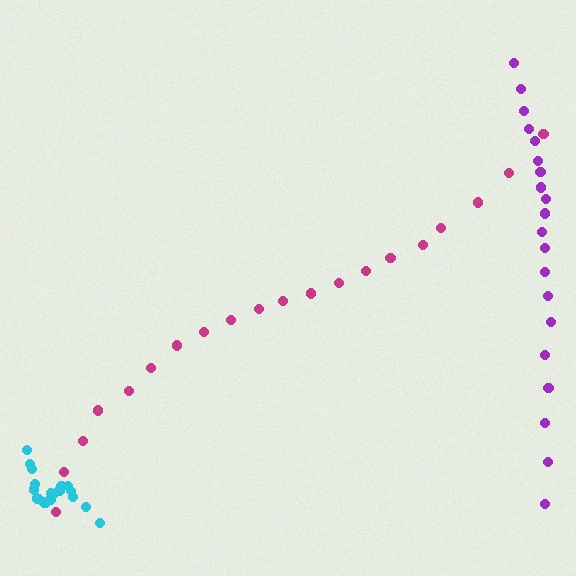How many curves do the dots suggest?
There are 3 distinct paths.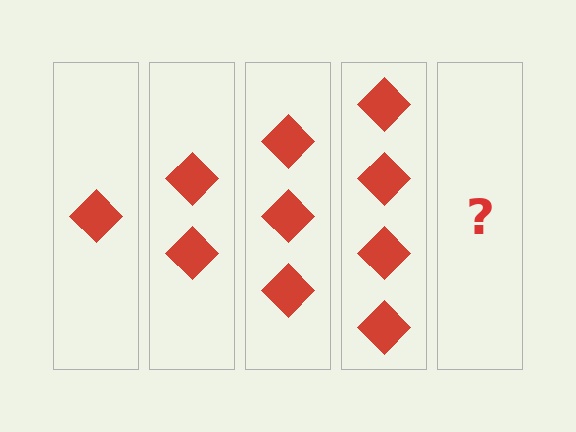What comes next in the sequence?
The next element should be 5 diamonds.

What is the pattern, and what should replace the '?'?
The pattern is that each step adds one more diamond. The '?' should be 5 diamonds.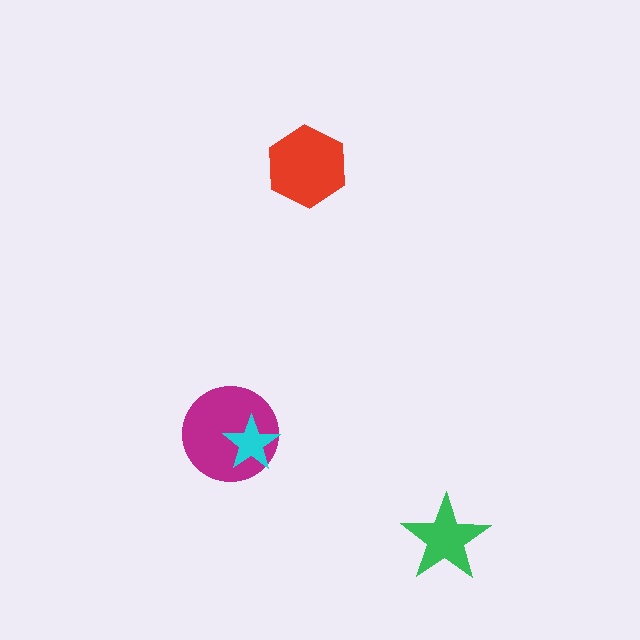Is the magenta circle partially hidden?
Yes, it is partially covered by another shape.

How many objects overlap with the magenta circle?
1 object overlaps with the magenta circle.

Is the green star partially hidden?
No, no other shape covers it.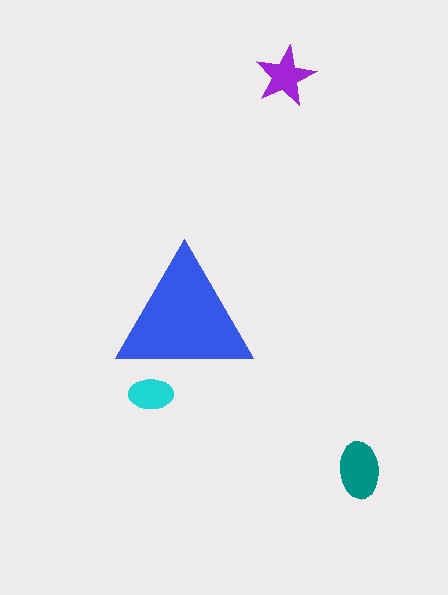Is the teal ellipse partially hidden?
No, the teal ellipse is fully visible.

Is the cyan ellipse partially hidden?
Yes, the cyan ellipse is partially hidden behind the blue triangle.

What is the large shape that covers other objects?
A blue triangle.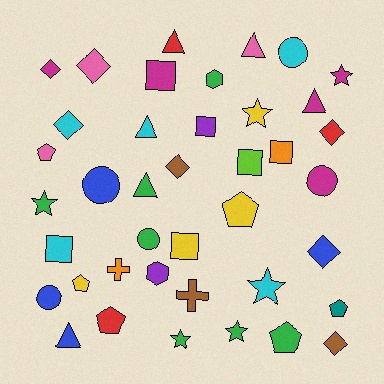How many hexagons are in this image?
There are 2 hexagons.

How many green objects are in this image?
There are 7 green objects.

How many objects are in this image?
There are 40 objects.